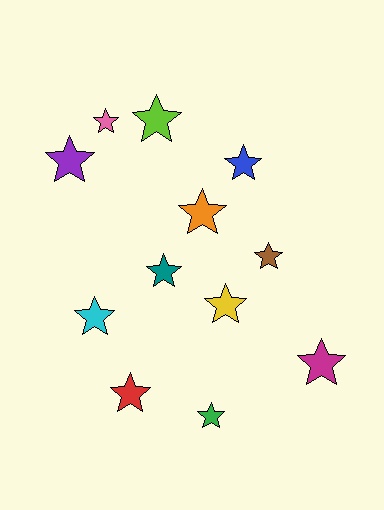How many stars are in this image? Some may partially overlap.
There are 12 stars.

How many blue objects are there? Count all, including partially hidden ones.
There is 1 blue object.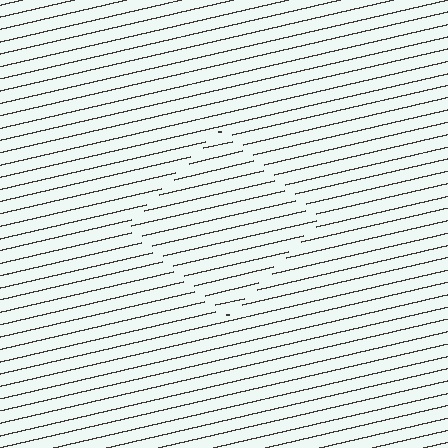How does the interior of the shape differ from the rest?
The interior of the shape contains the same grating, shifted by half a period — the contour is defined by the phase discontinuity where line-ends from the inner and outer gratings abut.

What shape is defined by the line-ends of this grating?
An illusory square. The interior of the shape contains the same grating, shifted by half a period — the contour is defined by the phase discontinuity where line-ends from the inner and outer gratings abut.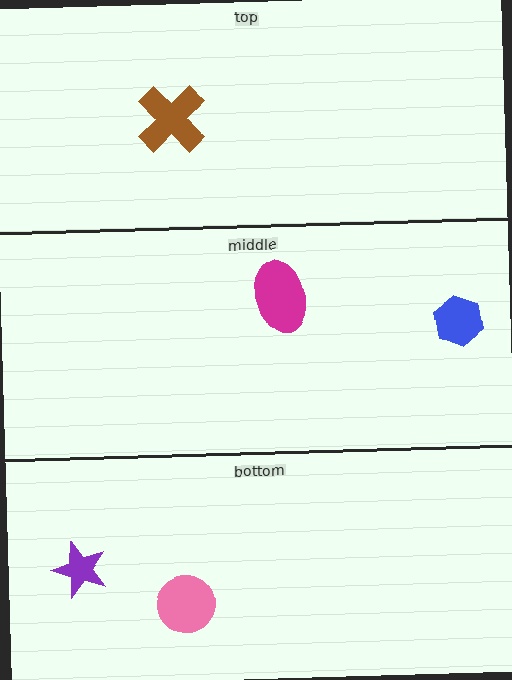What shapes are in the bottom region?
The pink circle, the purple star.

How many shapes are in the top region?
1.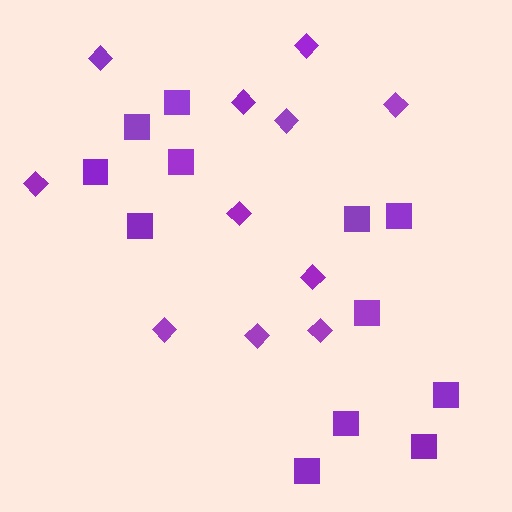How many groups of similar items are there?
There are 2 groups: one group of squares (12) and one group of diamonds (11).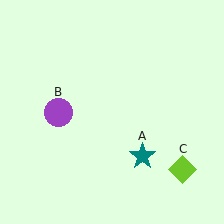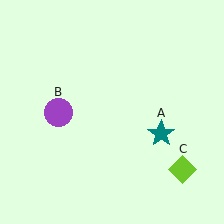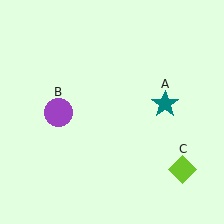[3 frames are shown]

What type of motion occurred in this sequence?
The teal star (object A) rotated counterclockwise around the center of the scene.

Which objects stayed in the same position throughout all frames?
Purple circle (object B) and lime diamond (object C) remained stationary.